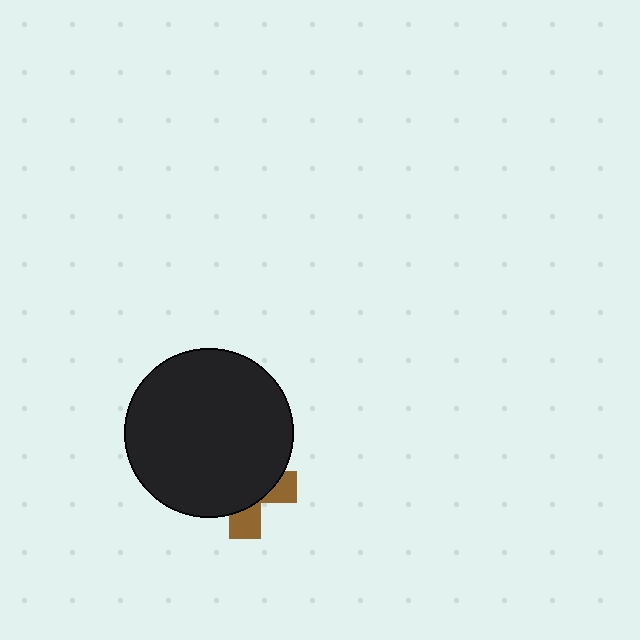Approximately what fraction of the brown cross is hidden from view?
Roughly 69% of the brown cross is hidden behind the black circle.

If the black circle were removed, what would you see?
You would see the complete brown cross.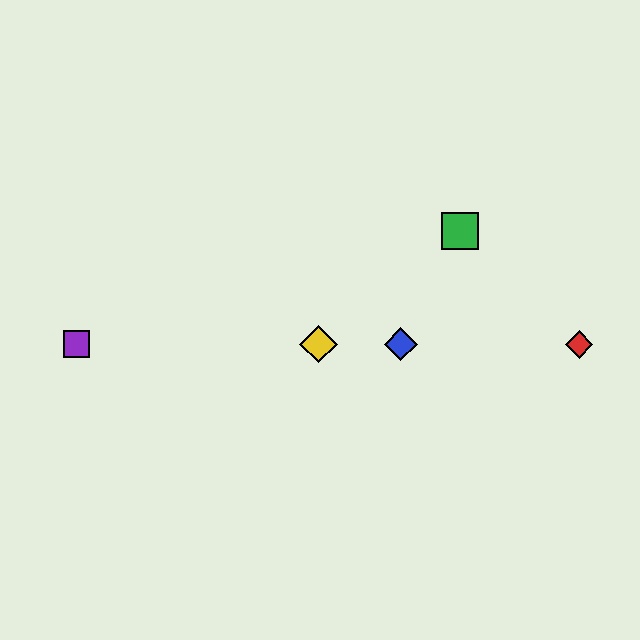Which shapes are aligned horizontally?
The red diamond, the blue diamond, the yellow diamond, the purple square are aligned horizontally.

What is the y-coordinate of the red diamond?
The red diamond is at y≈344.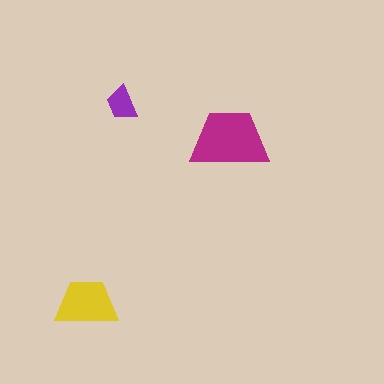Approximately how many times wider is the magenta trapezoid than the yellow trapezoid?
About 1.5 times wider.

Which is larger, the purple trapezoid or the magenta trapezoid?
The magenta one.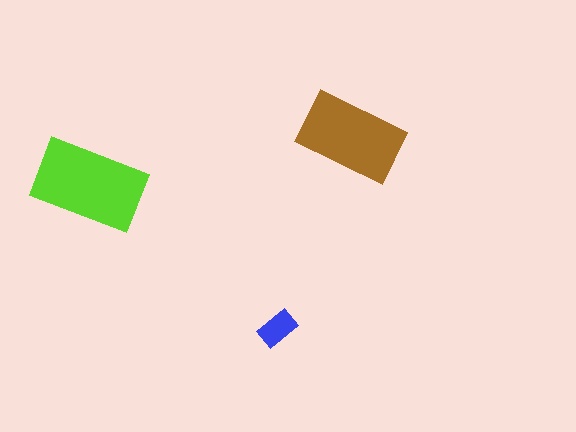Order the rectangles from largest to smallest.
the lime one, the brown one, the blue one.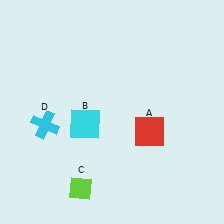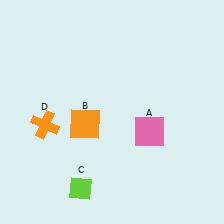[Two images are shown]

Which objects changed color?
A changed from red to pink. B changed from cyan to orange. D changed from cyan to orange.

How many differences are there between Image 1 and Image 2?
There are 3 differences between the two images.